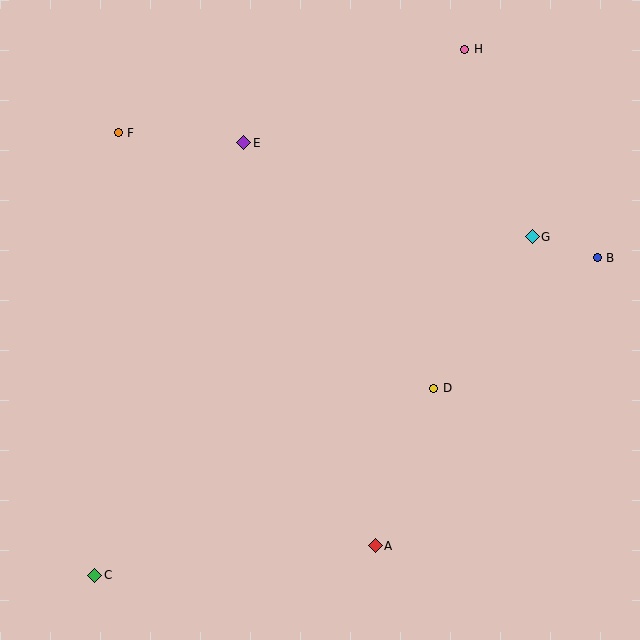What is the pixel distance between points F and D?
The distance between F and D is 406 pixels.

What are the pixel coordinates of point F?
Point F is at (118, 133).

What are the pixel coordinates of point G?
Point G is at (532, 237).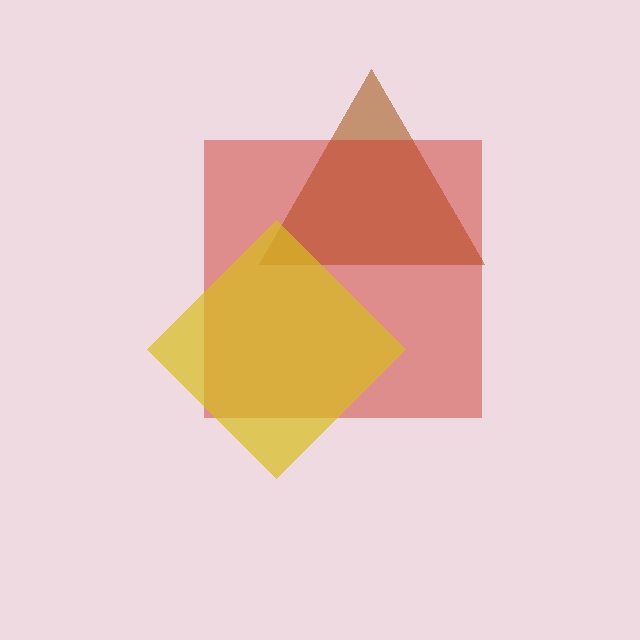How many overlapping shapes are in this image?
There are 3 overlapping shapes in the image.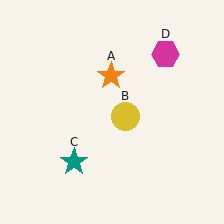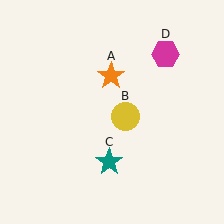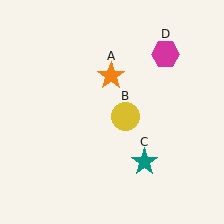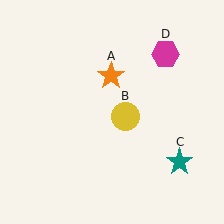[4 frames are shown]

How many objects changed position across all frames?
1 object changed position: teal star (object C).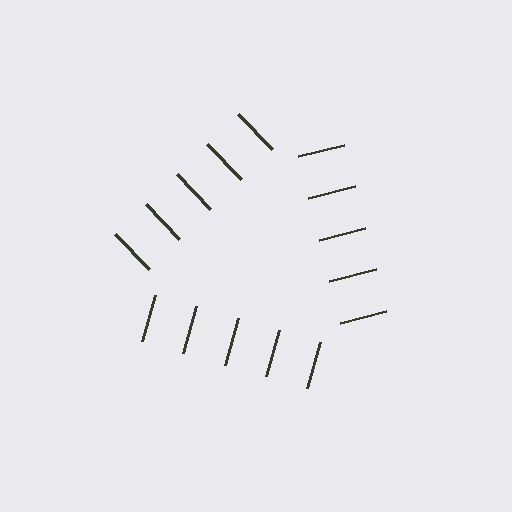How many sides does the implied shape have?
3 sides — the line-ends trace a triangle.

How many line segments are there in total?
15 — 5 along each of the 3 edges.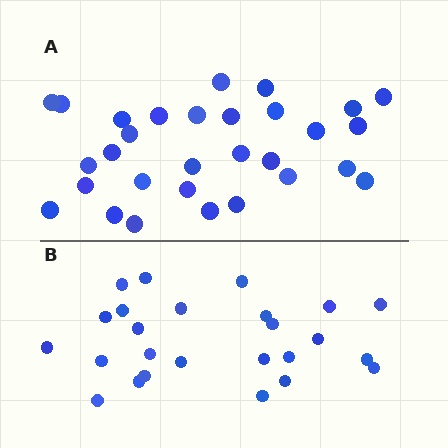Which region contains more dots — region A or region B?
Region A (the top region) has more dots.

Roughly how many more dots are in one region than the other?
Region A has about 5 more dots than region B.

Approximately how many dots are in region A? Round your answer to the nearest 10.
About 30 dots.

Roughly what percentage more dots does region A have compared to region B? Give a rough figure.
About 20% more.